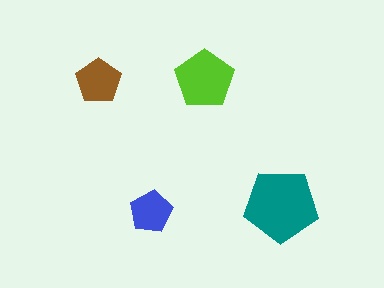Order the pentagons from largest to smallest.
the teal one, the lime one, the brown one, the blue one.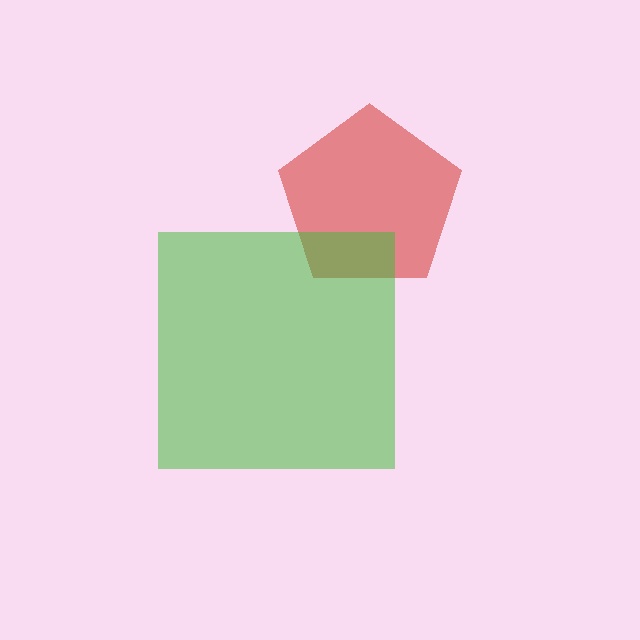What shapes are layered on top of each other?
The layered shapes are: a red pentagon, a green square.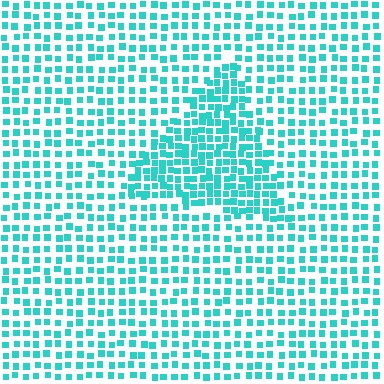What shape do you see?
I see a triangle.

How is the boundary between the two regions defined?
The boundary is defined by a change in element density (approximately 1.8x ratio). All elements are the same color, size, and shape.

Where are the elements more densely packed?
The elements are more densely packed inside the triangle boundary.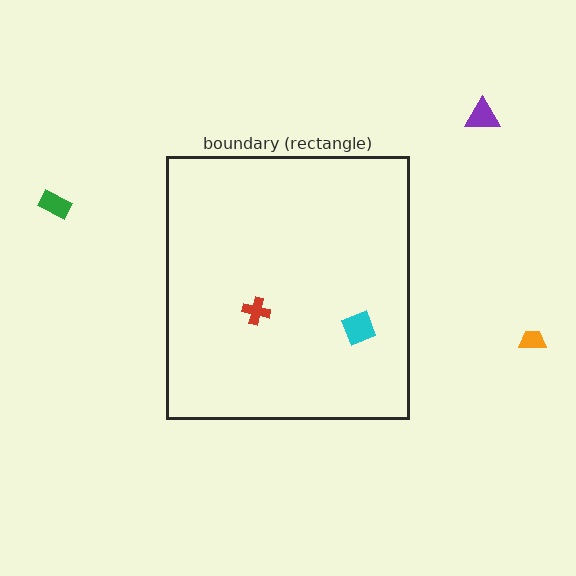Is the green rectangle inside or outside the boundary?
Outside.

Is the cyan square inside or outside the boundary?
Inside.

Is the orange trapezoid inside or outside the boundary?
Outside.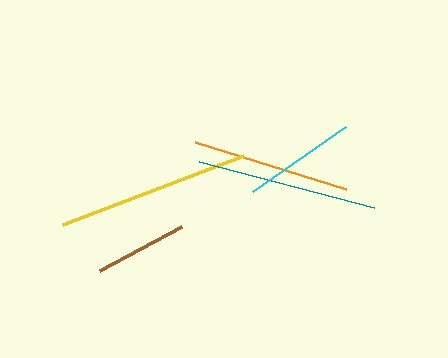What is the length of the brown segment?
The brown segment is approximately 93 pixels long.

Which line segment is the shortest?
The brown line is the shortest at approximately 93 pixels.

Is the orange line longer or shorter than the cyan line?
The orange line is longer than the cyan line.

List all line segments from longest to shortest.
From longest to shortest: yellow, teal, orange, cyan, brown.